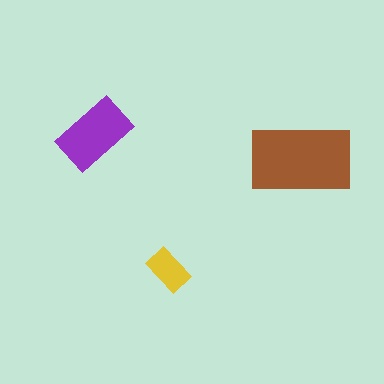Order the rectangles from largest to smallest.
the brown one, the purple one, the yellow one.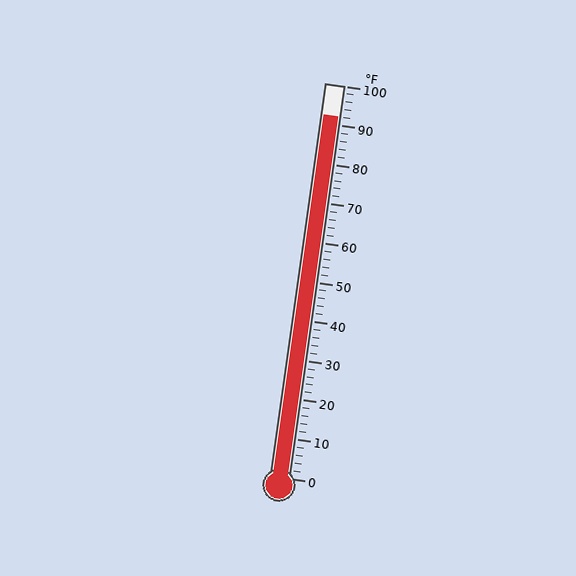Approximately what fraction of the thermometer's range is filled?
The thermometer is filled to approximately 90% of its range.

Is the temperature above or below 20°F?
The temperature is above 20°F.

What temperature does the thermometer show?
The thermometer shows approximately 92°F.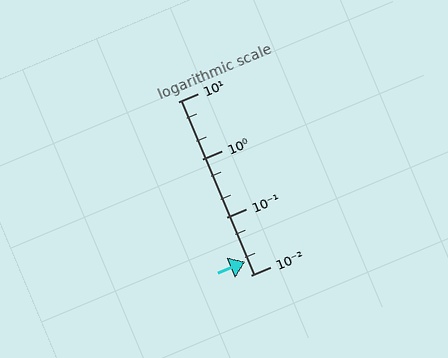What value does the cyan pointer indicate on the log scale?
The pointer indicates approximately 0.017.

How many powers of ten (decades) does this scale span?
The scale spans 3 decades, from 0.01 to 10.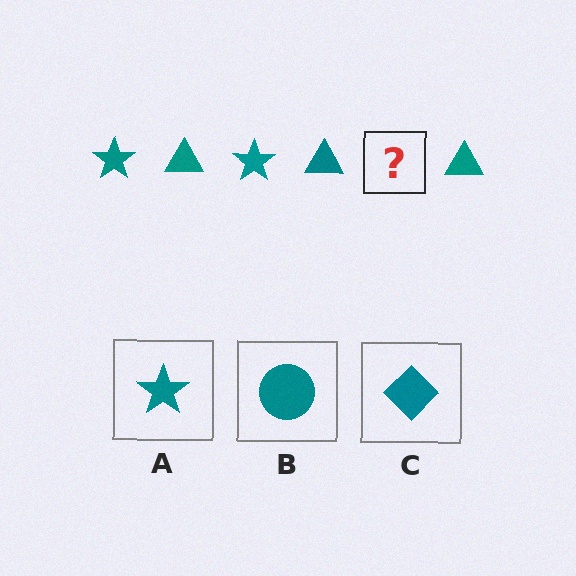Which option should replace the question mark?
Option A.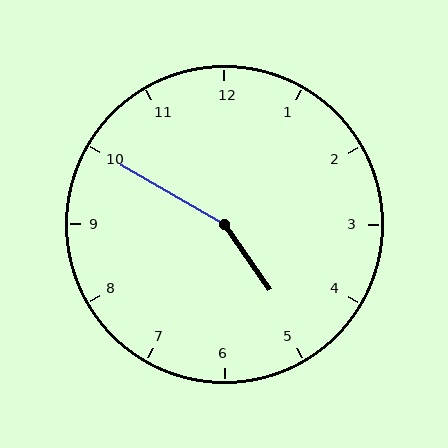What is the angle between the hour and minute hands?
Approximately 155 degrees.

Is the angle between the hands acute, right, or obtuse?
It is obtuse.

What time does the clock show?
4:50.